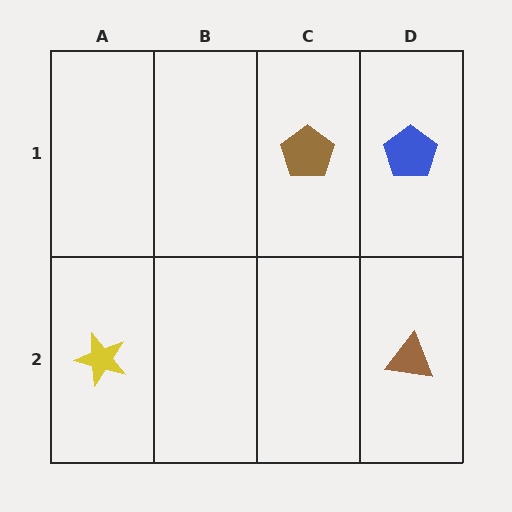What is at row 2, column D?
A brown triangle.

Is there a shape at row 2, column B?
No, that cell is empty.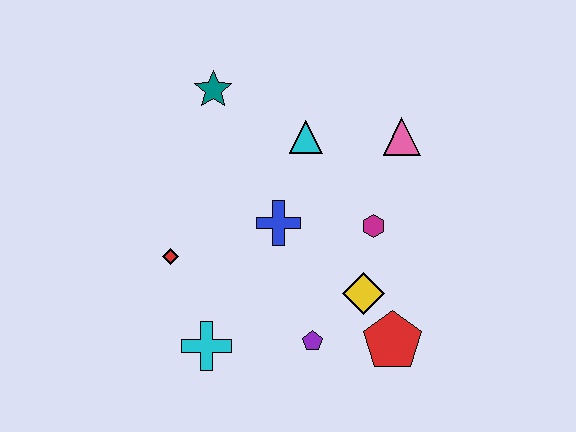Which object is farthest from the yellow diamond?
The teal star is farthest from the yellow diamond.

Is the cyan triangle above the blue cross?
Yes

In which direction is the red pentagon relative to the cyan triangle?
The red pentagon is below the cyan triangle.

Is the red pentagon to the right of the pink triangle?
No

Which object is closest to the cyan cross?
The red diamond is closest to the cyan cross.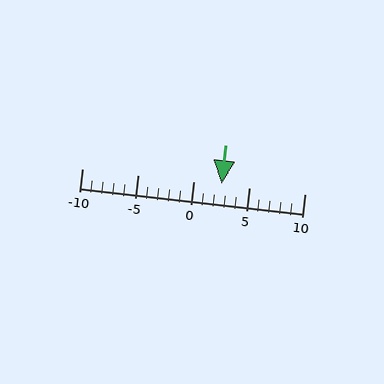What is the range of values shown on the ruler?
The ruler shows values from -10 to 10.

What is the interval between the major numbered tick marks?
The major tick marks are spaced 5 units apart.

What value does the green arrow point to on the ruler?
The green arrow points to approximately 2.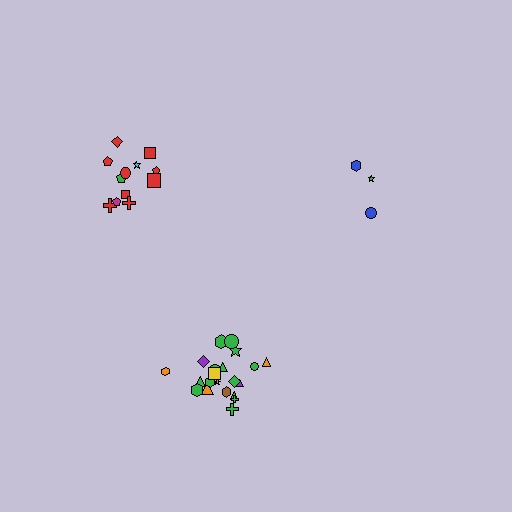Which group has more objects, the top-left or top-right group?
The top-left group.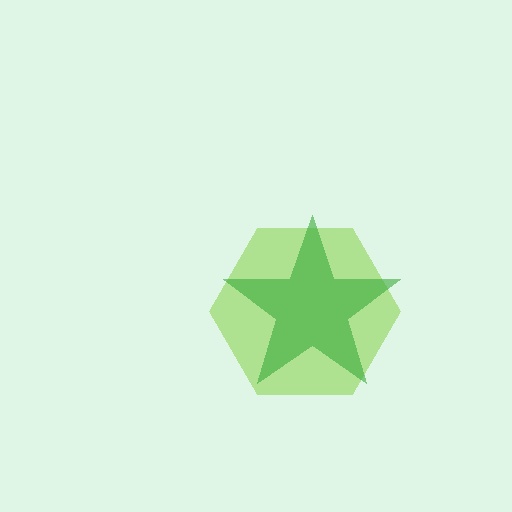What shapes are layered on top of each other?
The layered shapes are: a lime hexagon, a green star.